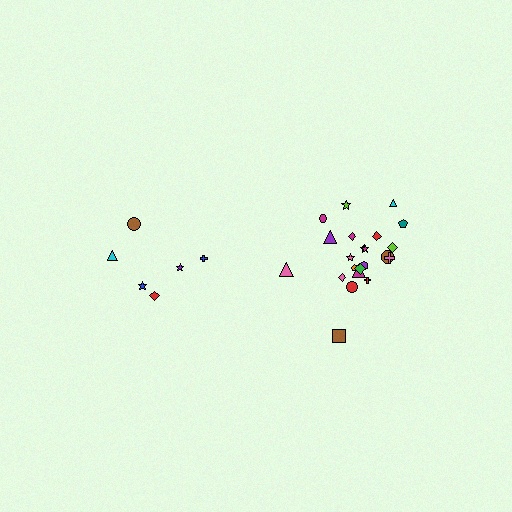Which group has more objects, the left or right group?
The right group.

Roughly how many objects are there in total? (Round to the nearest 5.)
Roughly 30 objects in total.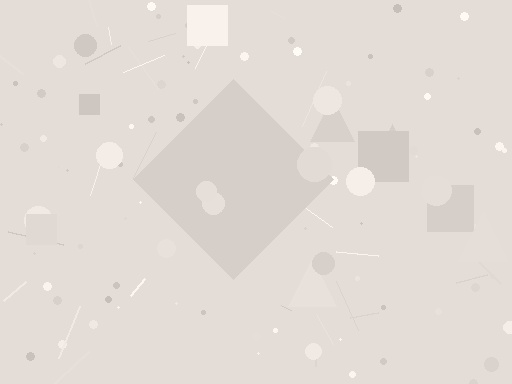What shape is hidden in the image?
A diamond is hidden in the image.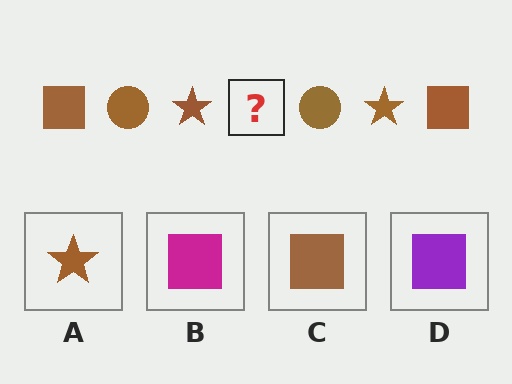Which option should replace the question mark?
Option C.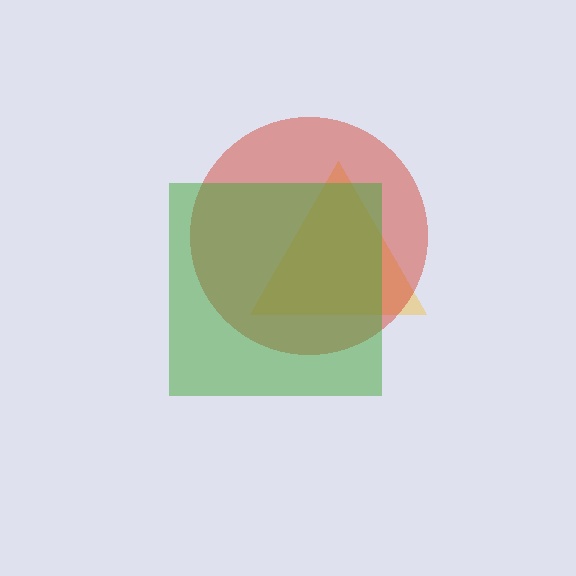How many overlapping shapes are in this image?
There are 3 overlapping shapes in the image.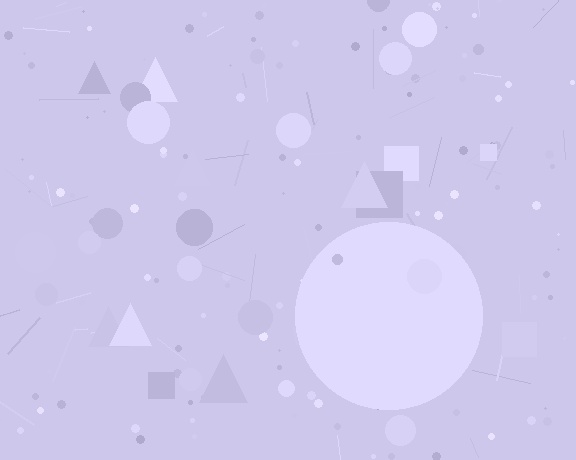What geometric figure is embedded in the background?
A circle is embedded in the background.